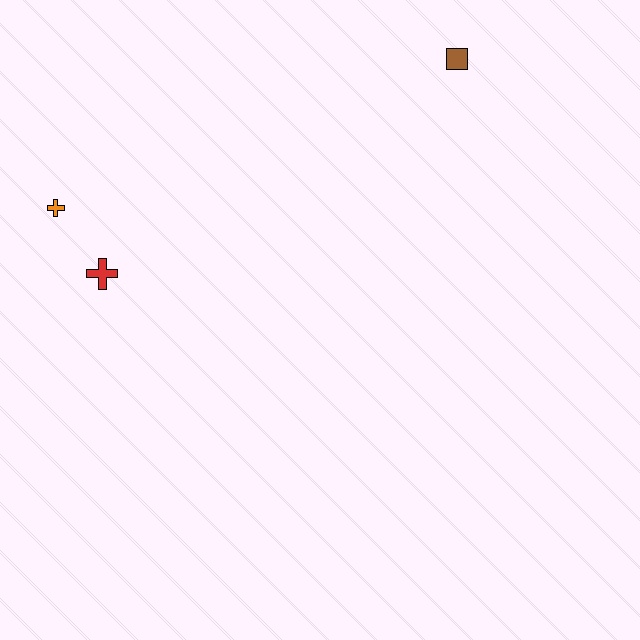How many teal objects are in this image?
There are no teal objects.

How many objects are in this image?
There are 3 objects.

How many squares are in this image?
There is 1 square.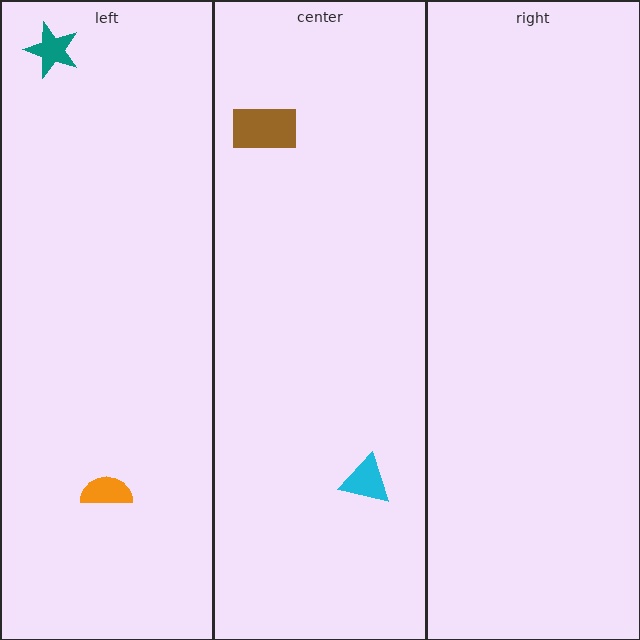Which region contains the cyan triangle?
The center region.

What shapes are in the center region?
The cyan triangle, the brown rectangle.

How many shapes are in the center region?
2.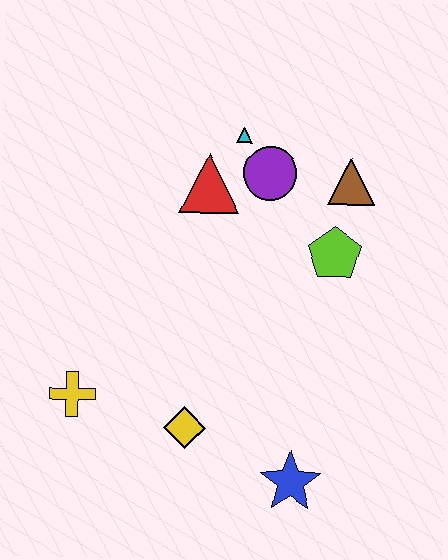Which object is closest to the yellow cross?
The yellow diamond is closest to the yellow cross.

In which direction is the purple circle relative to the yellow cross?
The purple circle is above the yellow cross.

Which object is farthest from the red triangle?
The blue star is farthest from the red triangle.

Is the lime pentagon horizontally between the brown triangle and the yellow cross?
Yes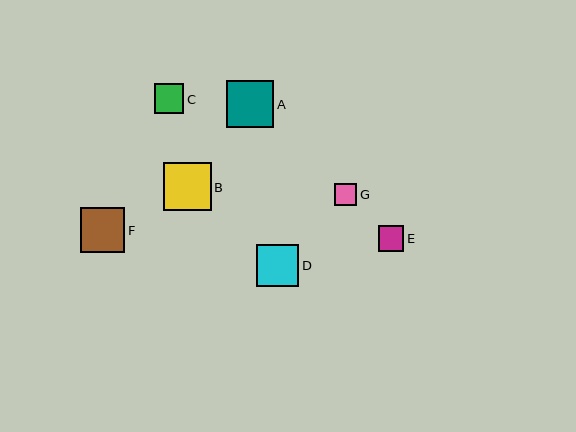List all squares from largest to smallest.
From largest to smallest: B, A, F, D, C, E, G.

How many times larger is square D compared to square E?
Square D is approximately 1.6 times the size of square E.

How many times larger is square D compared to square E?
Square D is approximately 1.6 times the size of square E.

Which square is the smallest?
Square G is the smallest with a size of approximately 22 pixels.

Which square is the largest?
Square B is the largest with a size of approximately 48 pixels.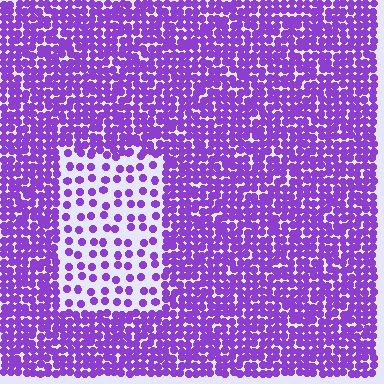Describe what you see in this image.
The image contains small purple elements arranged at two different densities. A rectangle-shaped region is visible where the elements are less densely packed than the surrounding area.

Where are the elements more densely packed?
The elements are more densely packed outside the rectangle boundary.